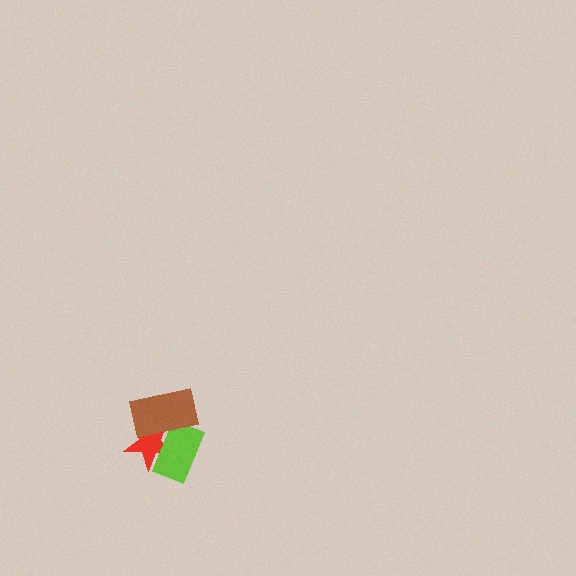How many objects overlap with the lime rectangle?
2 objects overlap with the lime rectangle.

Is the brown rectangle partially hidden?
No, no other shape covers it.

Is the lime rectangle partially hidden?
Yes, it is partially covered by another shape.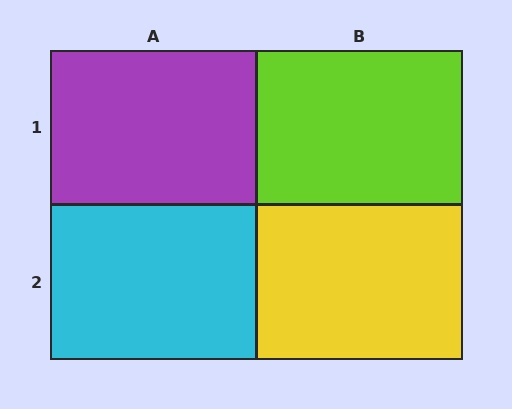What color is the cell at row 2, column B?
Yellow.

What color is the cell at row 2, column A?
Cyan.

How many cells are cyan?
1 cell is cyan.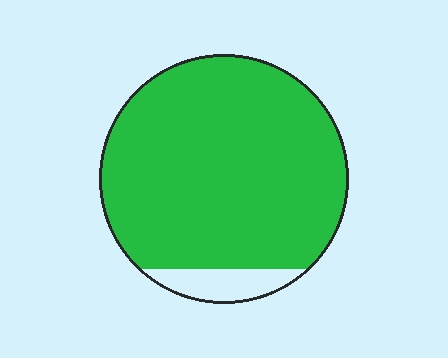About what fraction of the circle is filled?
About nine tenths (9/10).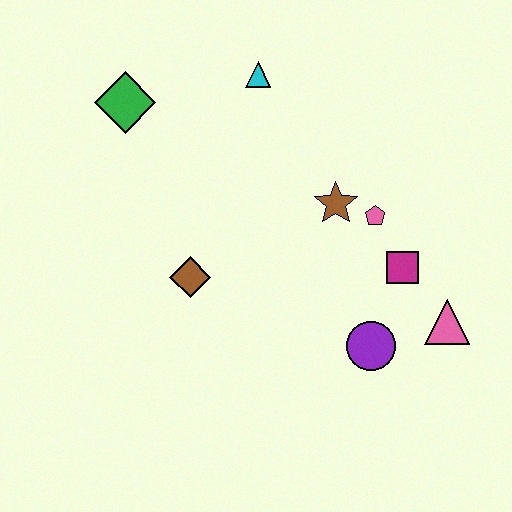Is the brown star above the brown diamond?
Yes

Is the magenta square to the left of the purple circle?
No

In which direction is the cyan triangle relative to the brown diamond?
The cyan triangle is above the brown diamond.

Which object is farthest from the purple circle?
The green diamond is farthest from the purple circle.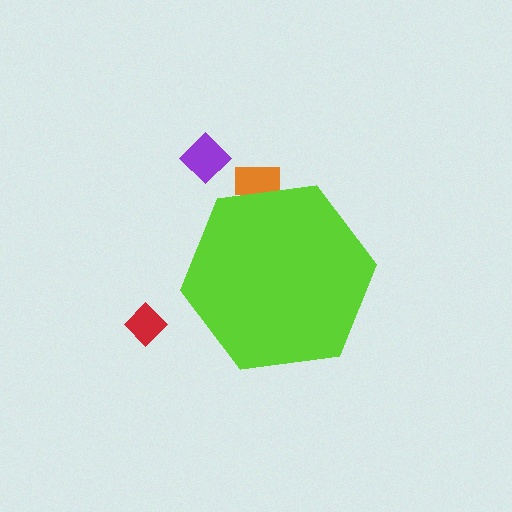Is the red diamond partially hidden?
No, the red diamond is fully visible.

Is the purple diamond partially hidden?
No, the purple diamond is fully visible.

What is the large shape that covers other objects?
A lime hexagon.